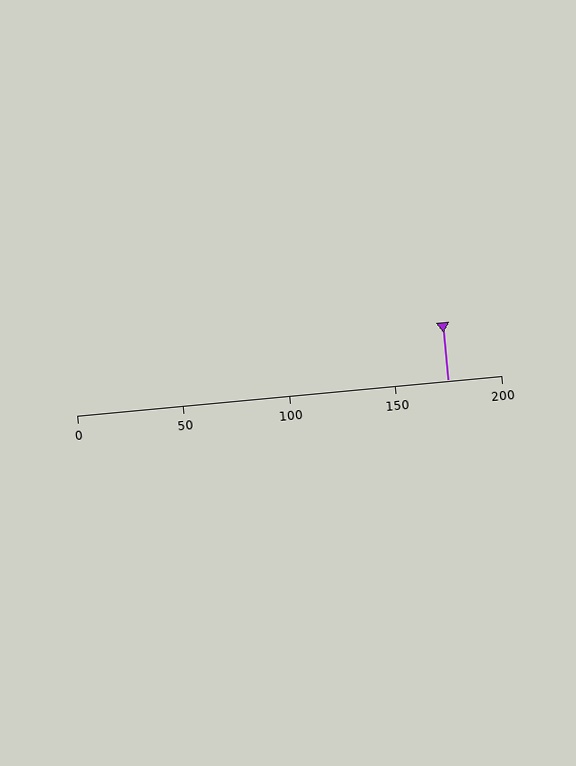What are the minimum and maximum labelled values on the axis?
The axis runs from 0 to 200.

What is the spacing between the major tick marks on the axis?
The major ticks are spaced 50 apart.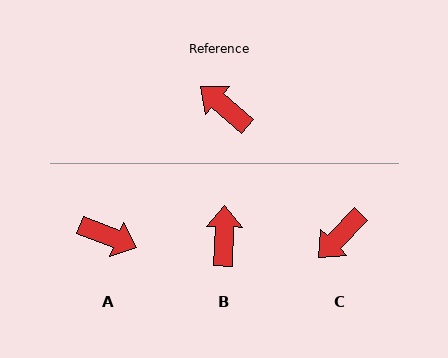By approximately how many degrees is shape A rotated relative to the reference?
Approximately 161 degrees clockwise.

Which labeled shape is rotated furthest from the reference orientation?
A, about 161 degrees away.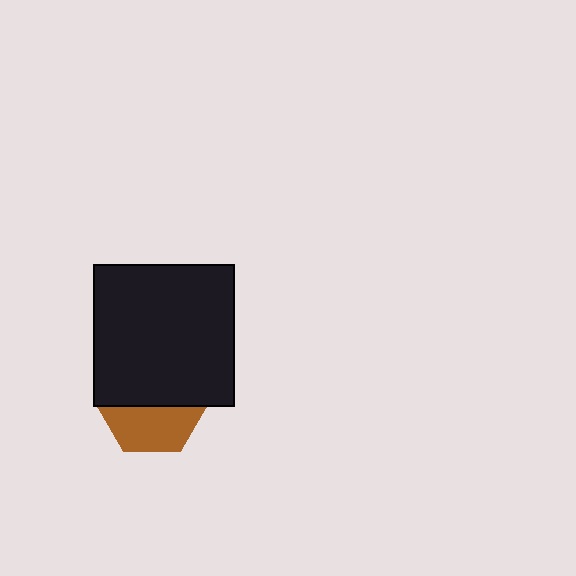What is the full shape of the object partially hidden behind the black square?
The partially hidden object is a brown hexagon.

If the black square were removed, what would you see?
You would see the complete brown hexagon.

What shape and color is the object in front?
The object in front is a black square.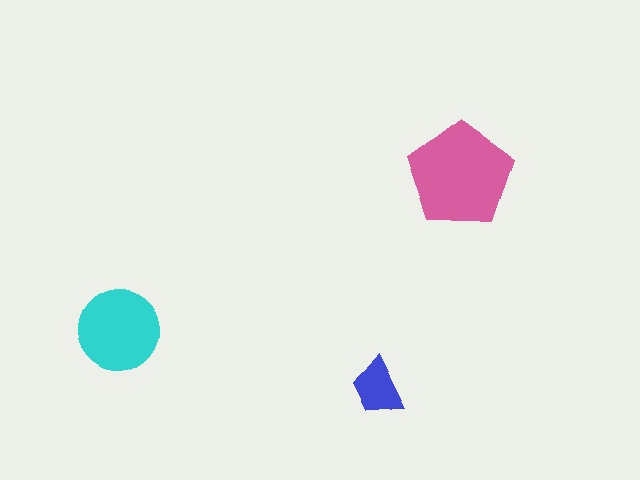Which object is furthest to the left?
The cyan circle is leftmost.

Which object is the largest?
The pink pentagon.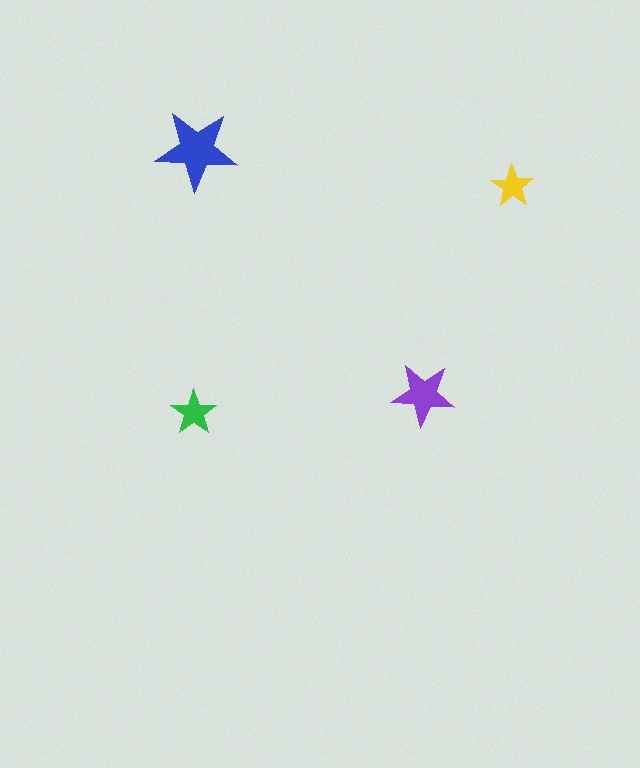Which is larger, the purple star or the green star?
The purple one.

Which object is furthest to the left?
The green star is leftmost.